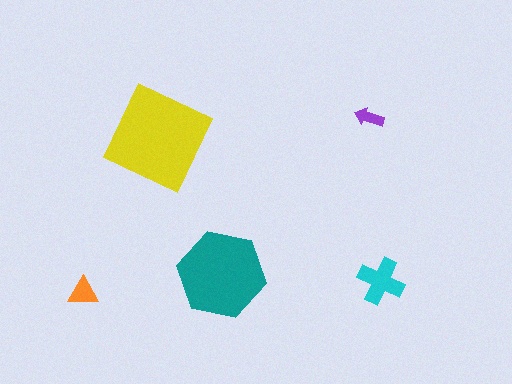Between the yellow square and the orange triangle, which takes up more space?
The yellow square.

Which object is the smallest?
The purple arrow.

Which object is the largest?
The yellow square.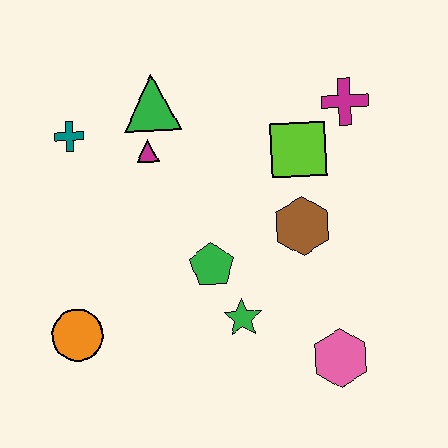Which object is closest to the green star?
The green pentagon is closest to the green star.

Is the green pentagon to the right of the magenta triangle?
Yes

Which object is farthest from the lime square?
The orange circle is farthest from the lime square.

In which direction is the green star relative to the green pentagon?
The green star is below the green pentagon.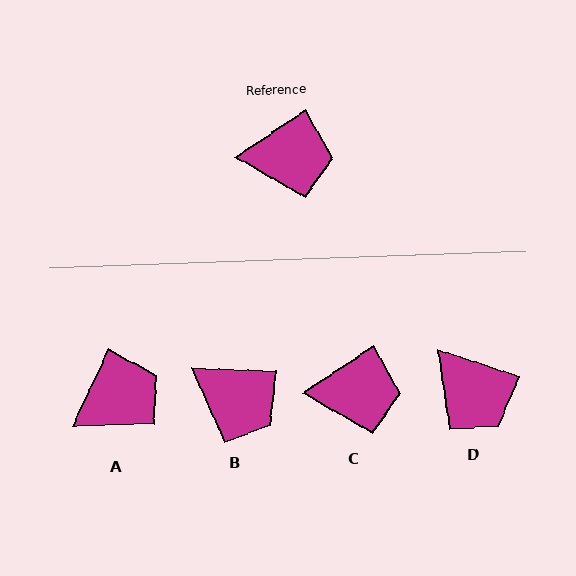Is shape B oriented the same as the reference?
No, it is off by about 36 degrees.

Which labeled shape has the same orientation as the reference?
C.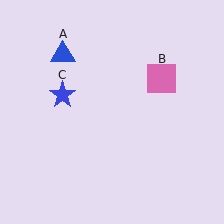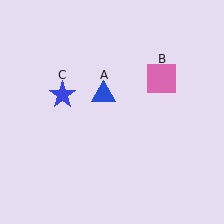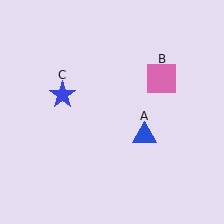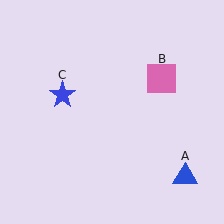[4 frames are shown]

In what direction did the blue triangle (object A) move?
The blue triangle (object A) moved down and to the right.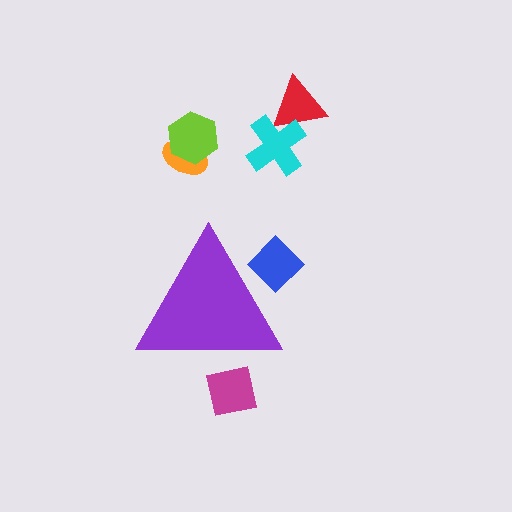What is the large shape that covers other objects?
A purple triangle.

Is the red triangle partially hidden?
No, the red triangle is fully visible.